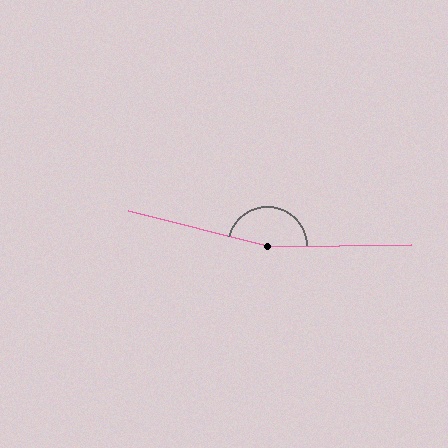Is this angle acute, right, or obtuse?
It is obtuse.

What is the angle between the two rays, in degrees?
Approximately 165 degrees.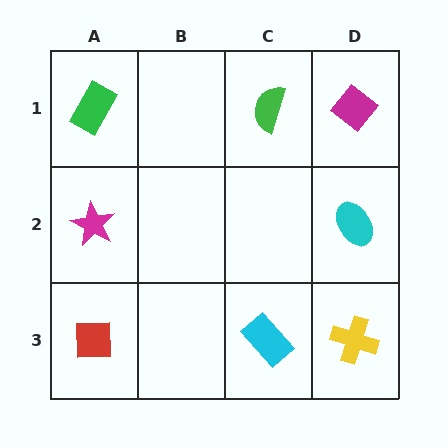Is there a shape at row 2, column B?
No, that cell is empty.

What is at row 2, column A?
A magenta star.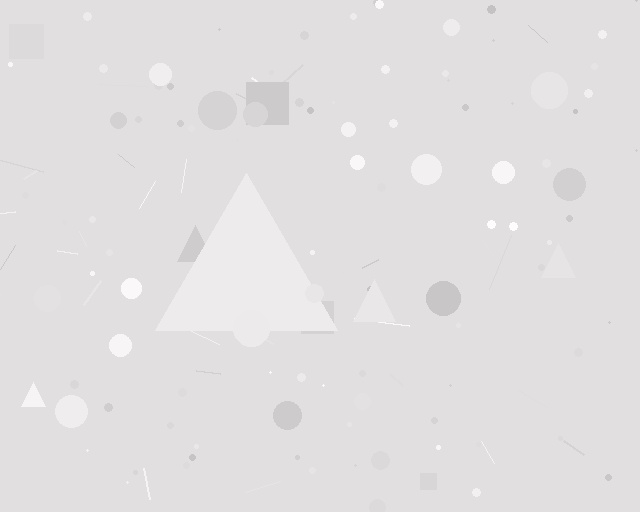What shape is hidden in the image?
A triangle is hidden in the image.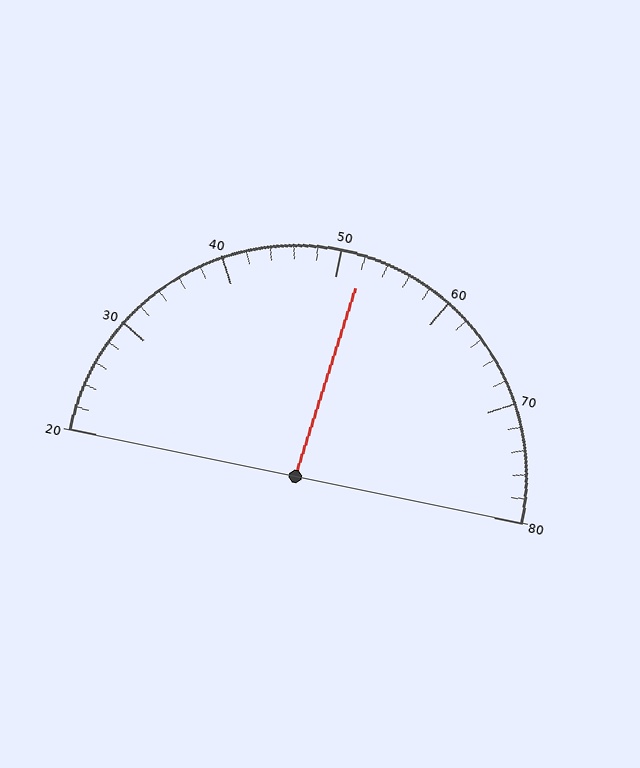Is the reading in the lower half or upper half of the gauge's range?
The reading is in the upper half of the range (20 to 80).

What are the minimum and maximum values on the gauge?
The gauge ranges from 20 to 80.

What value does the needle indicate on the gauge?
The needle indicates approximately 52.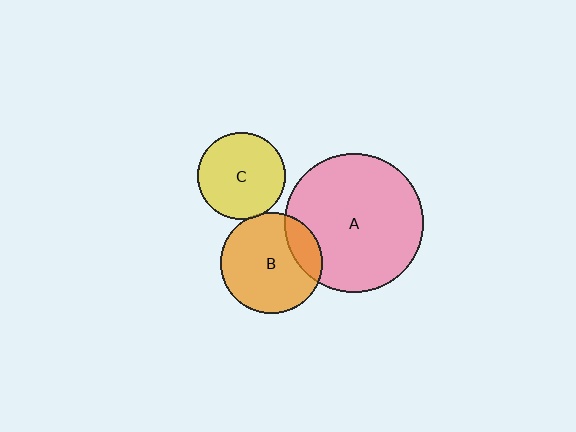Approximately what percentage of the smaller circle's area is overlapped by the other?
Approximately 20%.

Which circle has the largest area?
Circle A (pink).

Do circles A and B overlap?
Yes.